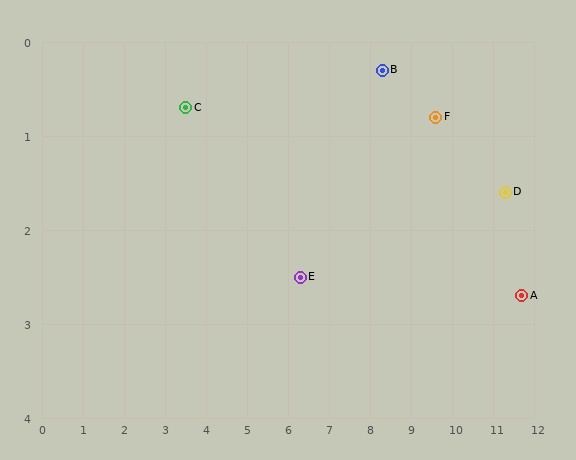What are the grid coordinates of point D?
Point D is at approximately (11.3, 1.6).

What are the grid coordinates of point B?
Point B is at approximately (8.3, 0.3).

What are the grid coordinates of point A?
Point A is at approximately (11.7, 2.7).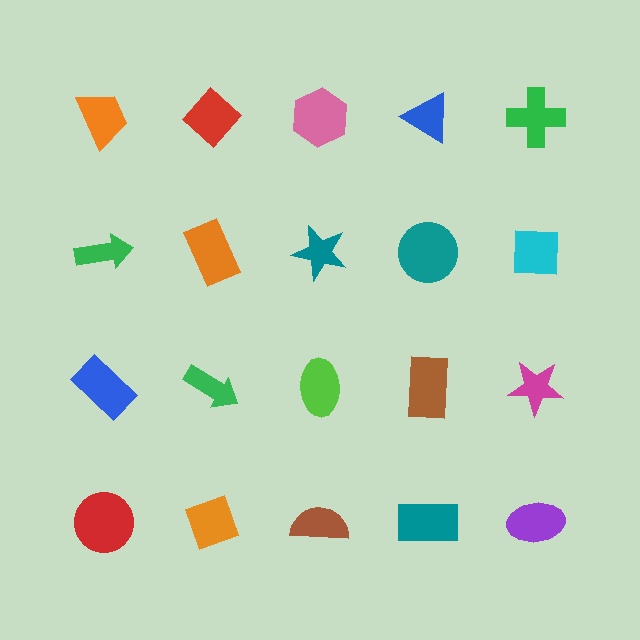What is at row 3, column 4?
A brown rectangle.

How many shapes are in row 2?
5 shapes.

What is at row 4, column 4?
A teal rectangle.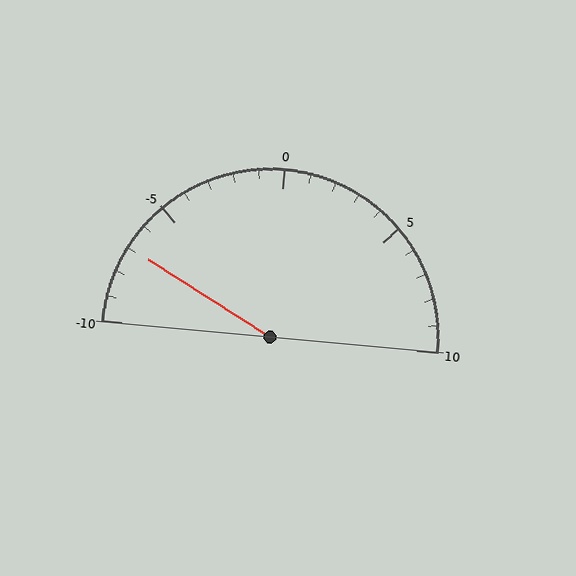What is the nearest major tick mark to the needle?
The nearest major tick mark is -5.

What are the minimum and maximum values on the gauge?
The gauge ranges from -10 to 10.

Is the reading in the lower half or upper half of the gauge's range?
The reading is in the lower half of the range (-10 to 10).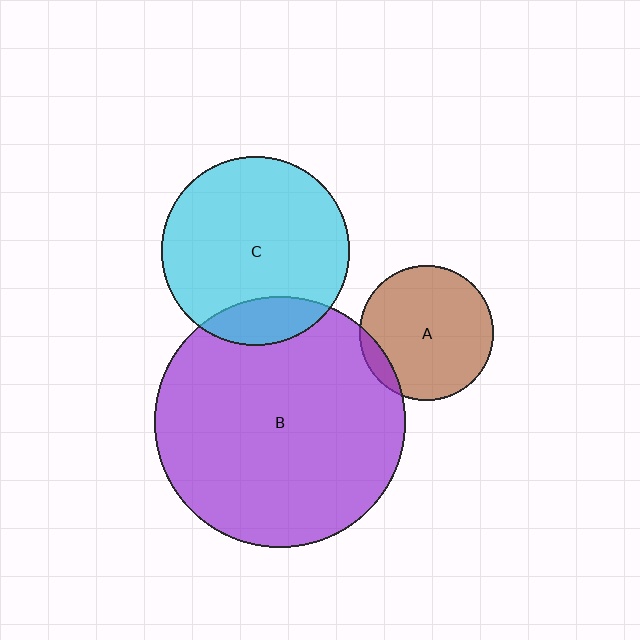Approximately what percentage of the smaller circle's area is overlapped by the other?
Approximately 10%.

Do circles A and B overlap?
Yes.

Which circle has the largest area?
Circle B (purple).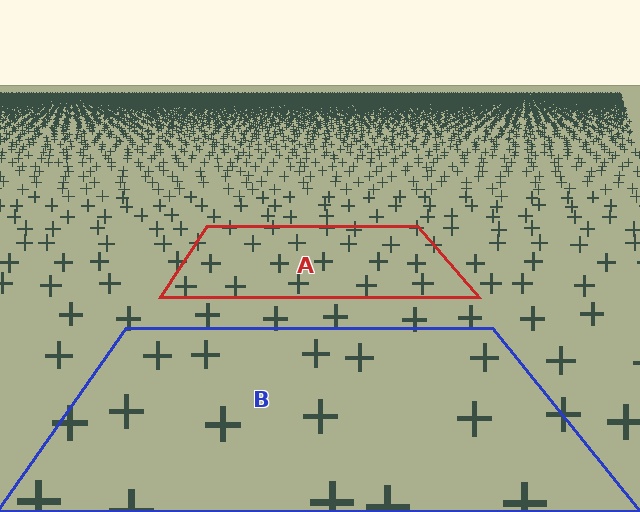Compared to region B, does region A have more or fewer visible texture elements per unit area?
Region A has more texture elements per unit area — they are packed more densely because it is farther away.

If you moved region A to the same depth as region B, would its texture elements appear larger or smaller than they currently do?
They would appear larger. At a closer depth, the same texture elements are projected at a bigger on-screen size.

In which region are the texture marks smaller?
The texture marks are smaller in region A, because it is farther away.